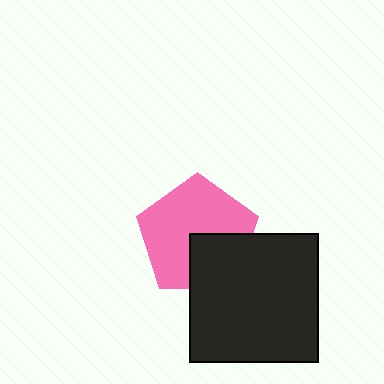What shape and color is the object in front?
The object in front is a black square.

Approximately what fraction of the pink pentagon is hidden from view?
Roughly 31% of the pink pentagon is hidden behind the black square.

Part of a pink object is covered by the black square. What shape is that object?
It is a pentagon.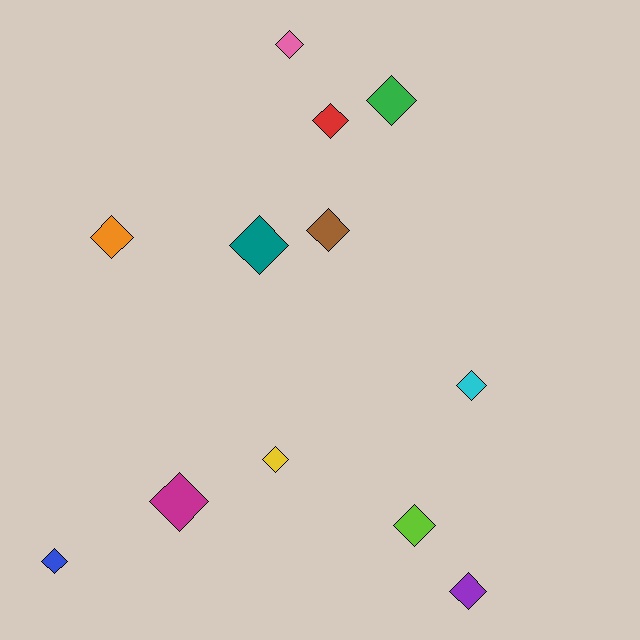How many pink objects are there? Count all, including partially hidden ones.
There is 1 pink object.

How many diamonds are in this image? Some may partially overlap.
There are 12 diamonds.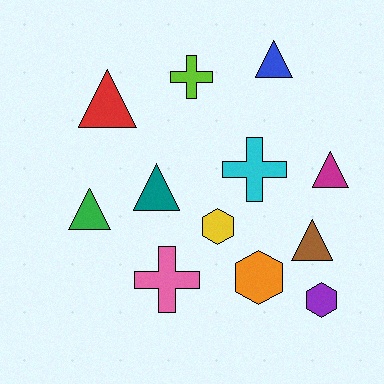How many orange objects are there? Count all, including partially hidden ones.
There is 1 orange object.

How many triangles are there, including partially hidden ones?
There are 6 triangles.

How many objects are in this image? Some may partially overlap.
There are 12 objects.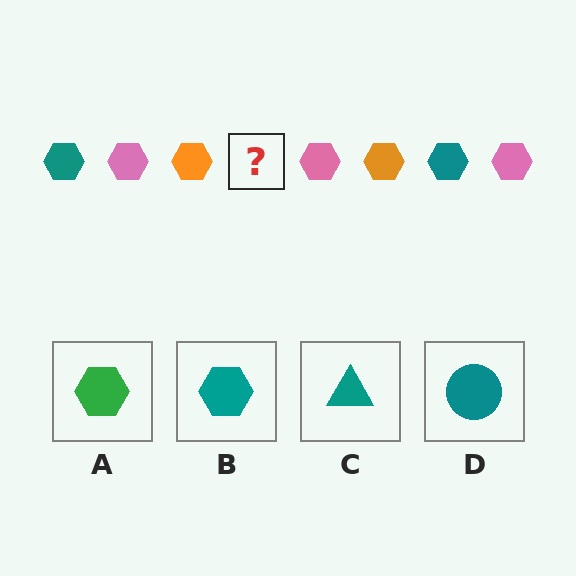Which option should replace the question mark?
Option B.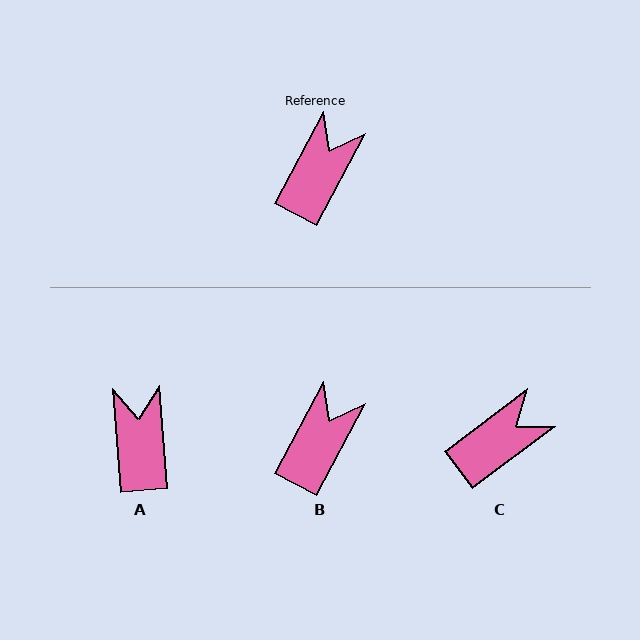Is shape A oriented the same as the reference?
No, it is off by about 33 degrees.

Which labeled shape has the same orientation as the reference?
B.